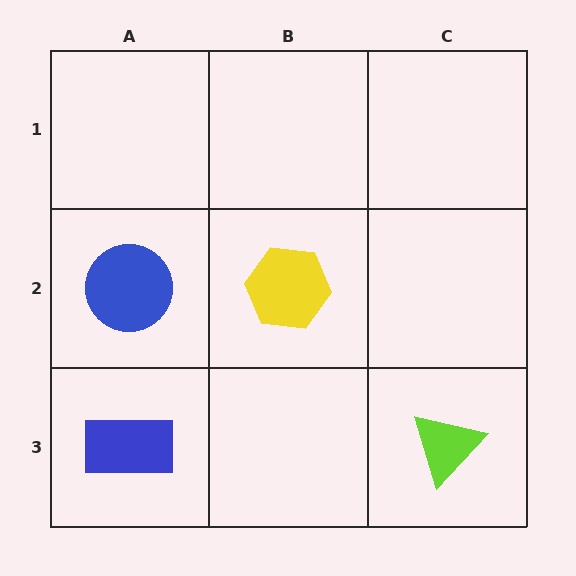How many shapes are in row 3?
2 shapes.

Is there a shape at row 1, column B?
No, that cell is empty.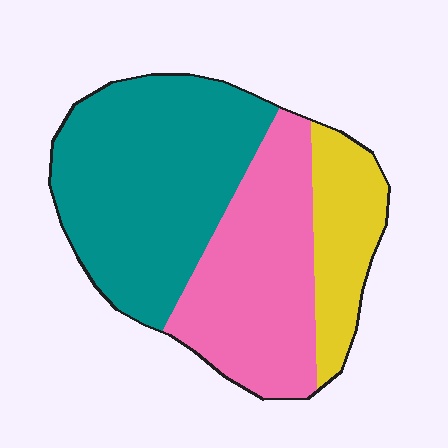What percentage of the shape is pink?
Pink covers about 35% of the shape.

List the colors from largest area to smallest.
From largest to smallest: teal, pink, yellow.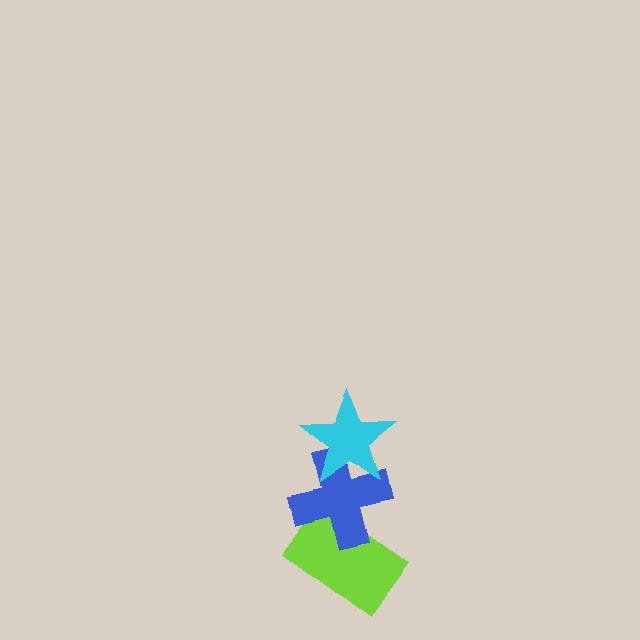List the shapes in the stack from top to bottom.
From top to bottom: the cyan star, the blue cross, the lime rectangle.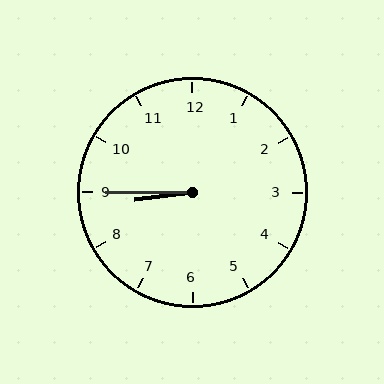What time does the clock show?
8:45.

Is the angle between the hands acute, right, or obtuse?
It is acute.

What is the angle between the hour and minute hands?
Approximately 8 degrees.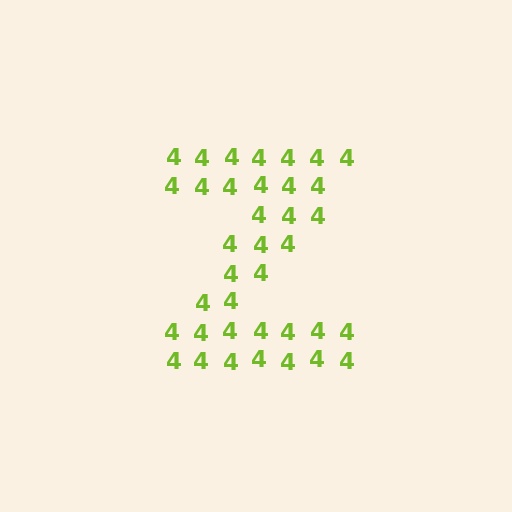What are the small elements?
The small elements are digit 4's.